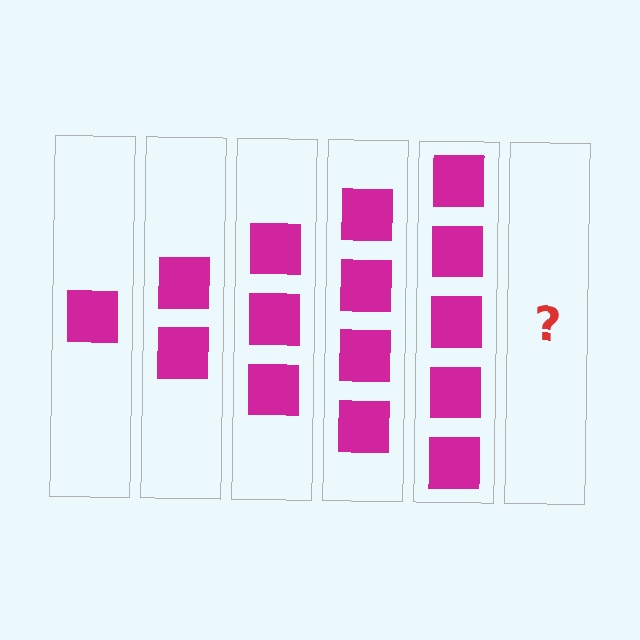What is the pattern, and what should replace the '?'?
The pattern is that each step adds one more square. The '?' should be 6 squares.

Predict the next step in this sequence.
The next step is 6 squares.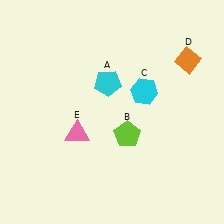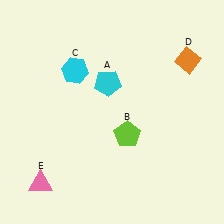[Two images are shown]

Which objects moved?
The objects that moved are: the cyan hexagon (C), the pink triangle (E).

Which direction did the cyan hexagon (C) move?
The cyan hexagon (C) moved left.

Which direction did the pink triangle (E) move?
The pink triangle (E) moved down.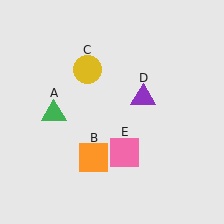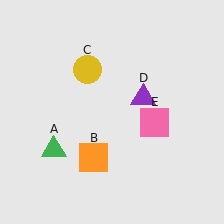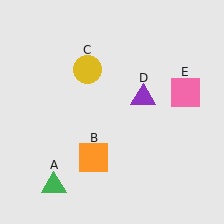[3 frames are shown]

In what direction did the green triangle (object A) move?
The green triangle (object A) moved down.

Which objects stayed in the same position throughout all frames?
Orange square (object B) and yellow circle (object C) and purple triangle (object D) remained stationary.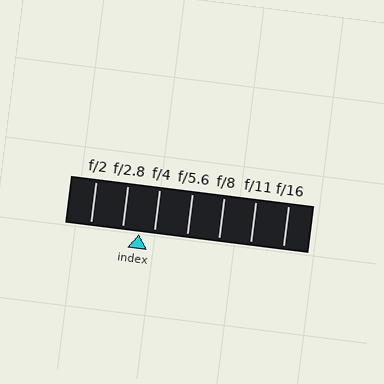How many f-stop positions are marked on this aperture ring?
There are 7 f-stop positions marked.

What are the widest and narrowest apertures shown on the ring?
The widest aperture shown is f/2 and the narrowest is f/16.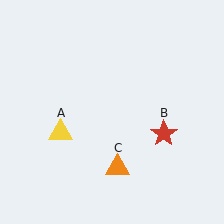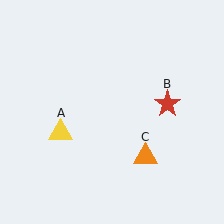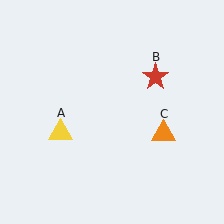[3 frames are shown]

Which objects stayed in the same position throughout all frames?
Yellow triangle (object A) remained stationary.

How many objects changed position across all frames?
2 objects changed position: red star (object B), orange triangle (object C).